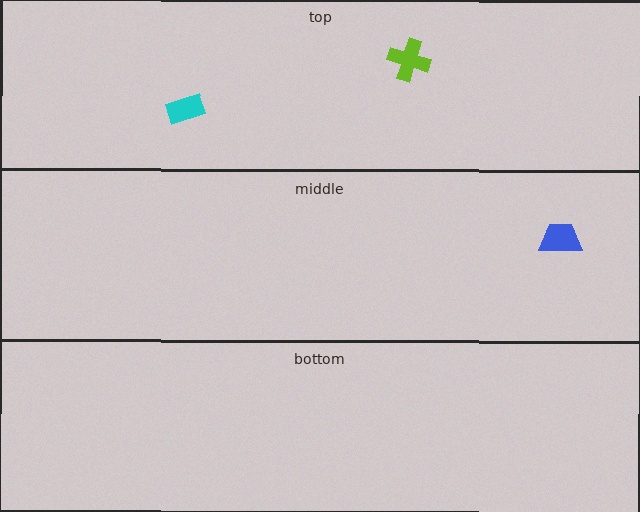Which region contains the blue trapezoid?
The middle region.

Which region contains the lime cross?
The top region.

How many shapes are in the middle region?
1.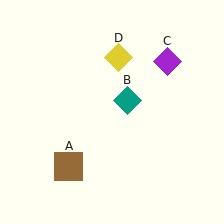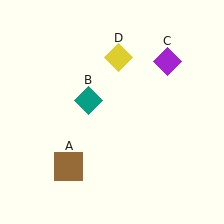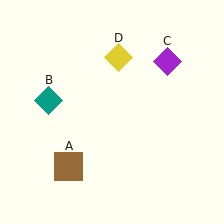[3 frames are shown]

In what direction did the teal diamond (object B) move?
The teal diamond (object B) moved left.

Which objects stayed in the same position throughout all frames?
Brown square (object A) and purple diamond (object C) and yellow diamond (object D) remained stationary.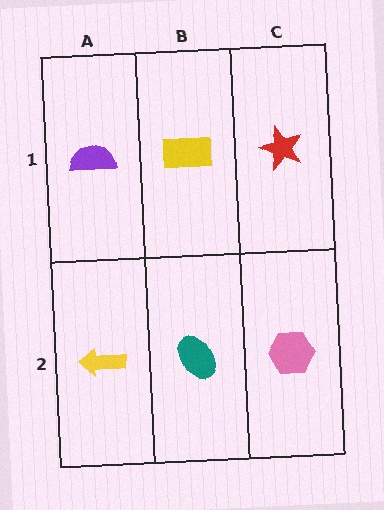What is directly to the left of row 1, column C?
A yellow rectangle.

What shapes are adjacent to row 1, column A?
A yellow arrow (row 2, column A), a yellow rectangle (row 1, column B).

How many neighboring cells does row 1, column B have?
3.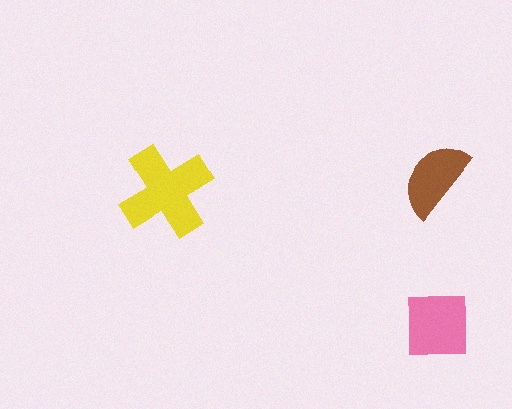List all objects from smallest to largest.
The brown semicircle, the pink square, the yellow cross.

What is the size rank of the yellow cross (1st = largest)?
1st.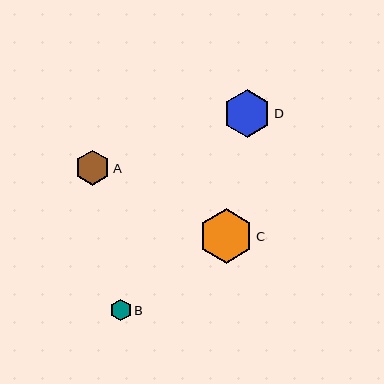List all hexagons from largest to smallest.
From largest to smallest: C, D, A, B.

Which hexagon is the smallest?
Hexagon B is the smallest with a size of approximately 21 pixels.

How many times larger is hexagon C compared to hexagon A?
Hexagon C is approximately 1.6 times the size of hexagon A.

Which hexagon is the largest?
Hexagon C is the largest with a size of approximately 54 pixels.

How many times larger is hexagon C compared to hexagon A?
Hexagon C is approximately 1.6 times the size of hexagon A.